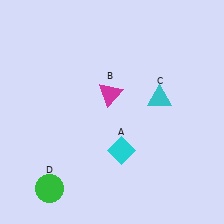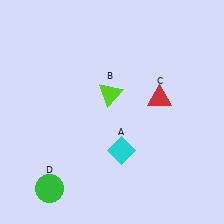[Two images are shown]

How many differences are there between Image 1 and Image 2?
There are 2 differences between the two images.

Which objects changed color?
B changed from magenta to lime. C changed from cyan to red.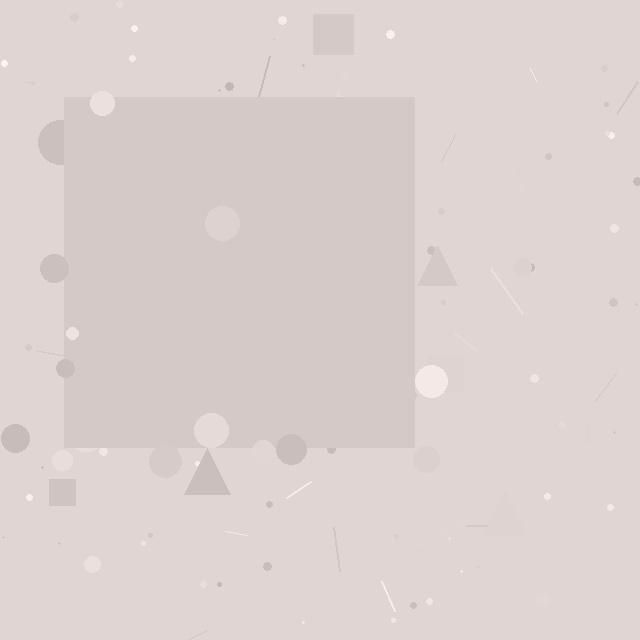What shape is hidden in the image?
A square is hidden in the image.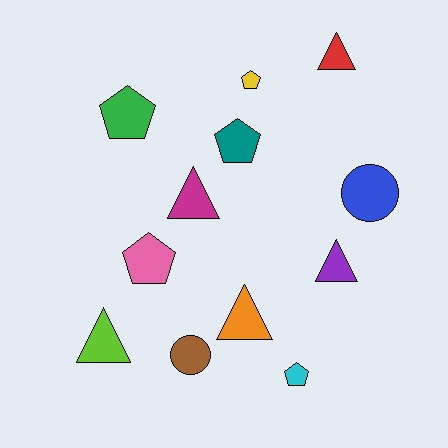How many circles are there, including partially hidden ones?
There are 2 circles.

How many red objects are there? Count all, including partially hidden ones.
There is 1 red object.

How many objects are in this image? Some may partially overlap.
There are 12 objects.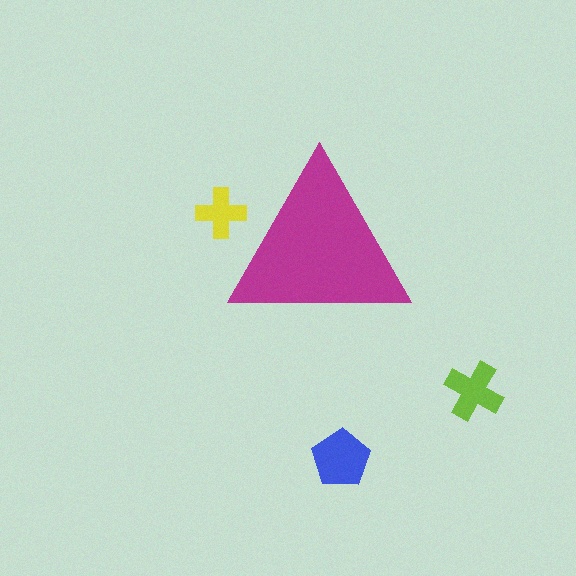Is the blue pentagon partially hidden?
No, the blue pentagon is fully visible.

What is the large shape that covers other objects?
A magenta triangle.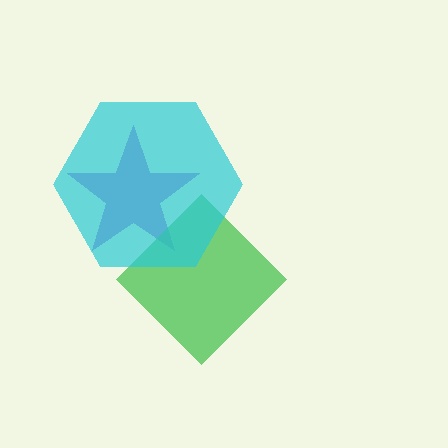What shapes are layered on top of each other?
The layered shapes are: a purple star, a green diamond, a cyan hexagon.